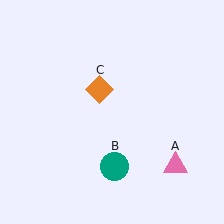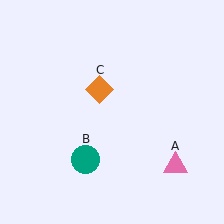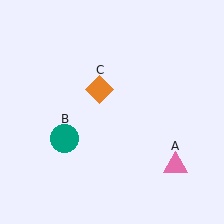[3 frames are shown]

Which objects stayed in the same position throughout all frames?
Pink triangle (object A) and orange diamond (object C) remained stationary.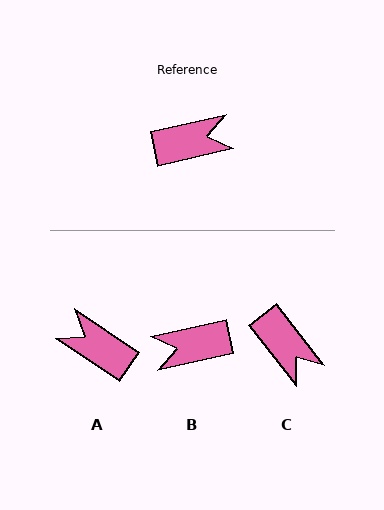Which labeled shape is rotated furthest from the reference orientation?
B, about 180 degrees away.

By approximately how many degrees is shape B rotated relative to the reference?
Approximately 180 degrees counter-clockwise.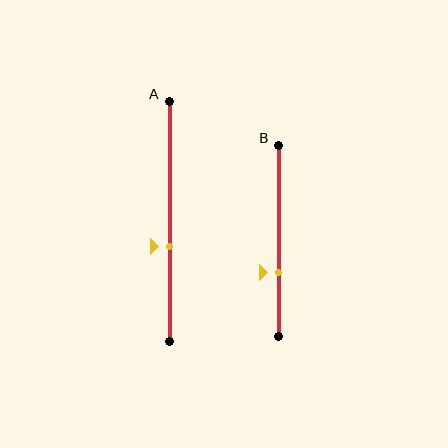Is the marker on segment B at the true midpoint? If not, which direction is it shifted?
No, the marker on segment B is shifted downward by about 16% of the segment length.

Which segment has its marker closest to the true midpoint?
Segment A has its marker closest to the true midpoint.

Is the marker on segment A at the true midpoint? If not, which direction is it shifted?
No, the marker on segment A is shifted downward by about 11% of the segment length.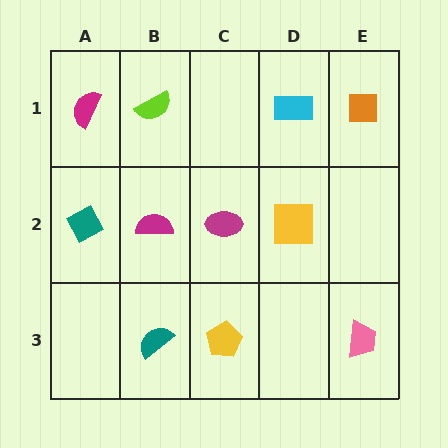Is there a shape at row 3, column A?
No, that cell is empty.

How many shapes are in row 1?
4 shapes.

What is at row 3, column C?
A yellow pentagon.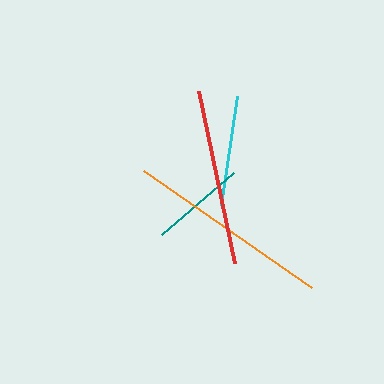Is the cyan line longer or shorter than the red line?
The red line is longer than the cyan line.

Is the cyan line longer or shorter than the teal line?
The cyan line is longer than the teal line.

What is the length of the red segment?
The red segment is approximately 176 pixels long.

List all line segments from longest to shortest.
From longest to shortest: orange, red, cyan, teal.